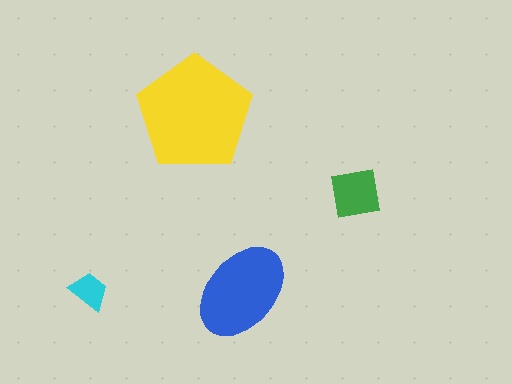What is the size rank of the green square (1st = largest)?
3rd.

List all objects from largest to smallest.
The yellow pentagon, the blue ellipse, the green square, the cyan trapezoid.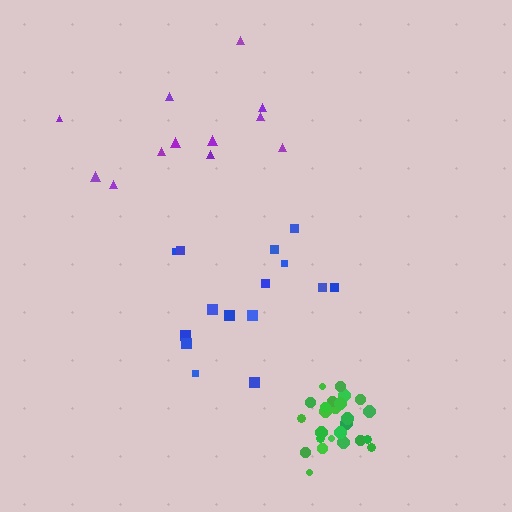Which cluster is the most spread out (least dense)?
Purple.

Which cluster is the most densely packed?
Green.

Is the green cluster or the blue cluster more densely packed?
Green.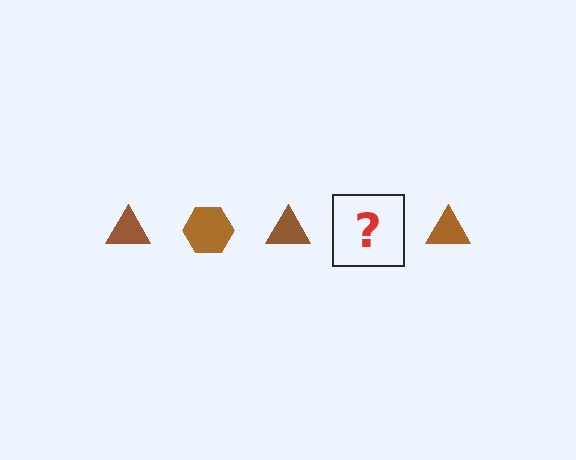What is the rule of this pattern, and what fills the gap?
The rule is that the pattern cycles through triangle, hexagon shapes in brown. The gap should be filled with a brown hexagon.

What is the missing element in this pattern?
The missing element is a brown hexagon.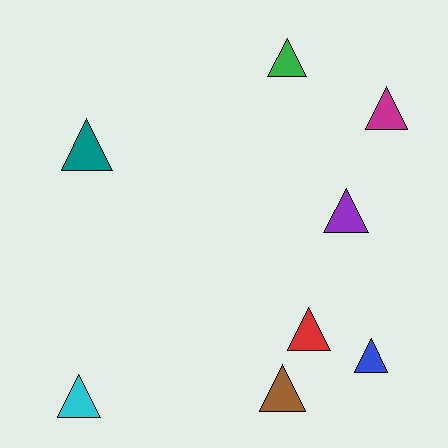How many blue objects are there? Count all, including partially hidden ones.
There is 1 blue object.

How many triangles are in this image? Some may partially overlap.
There are 8 triangles.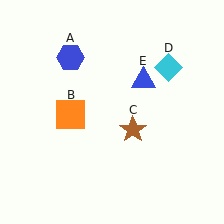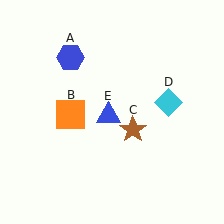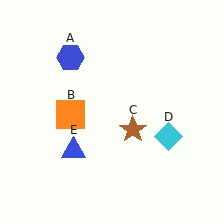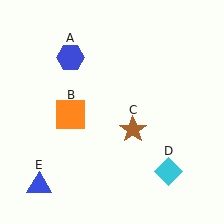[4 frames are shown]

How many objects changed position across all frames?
2 objects changed position: cyan diamond (object D), blue triangle (object E).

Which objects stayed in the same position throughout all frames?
Blue hexagon (object A) and orange square (object B) and brown star (object C) remained stationary.